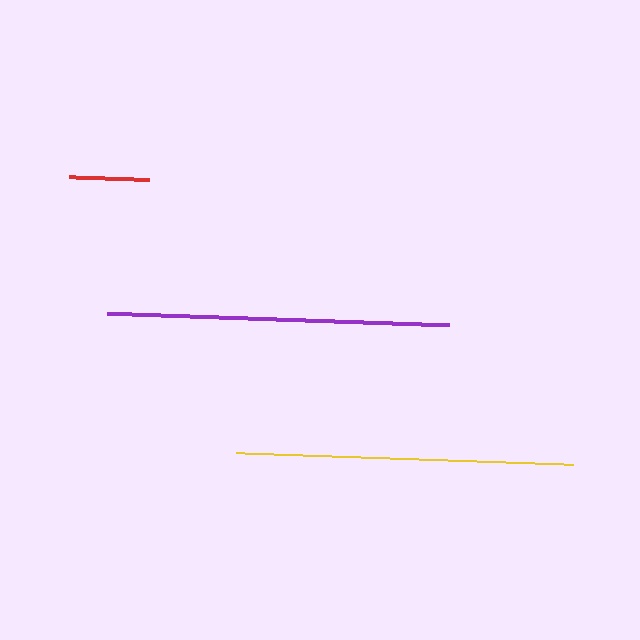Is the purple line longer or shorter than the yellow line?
The purple line is longer than the yellow line.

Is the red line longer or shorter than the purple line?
The purple line is longer than the red line.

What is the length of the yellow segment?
The yellow segment is approximately 337 pixels long.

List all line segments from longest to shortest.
From longest to shortest: purple, yellow, red.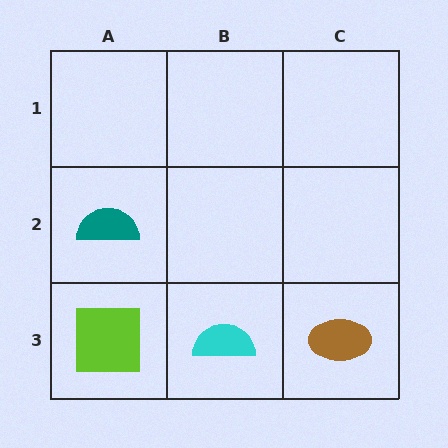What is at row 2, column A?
A teal semicircle.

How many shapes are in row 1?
0 shapes.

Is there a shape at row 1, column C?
No, that cell is empty.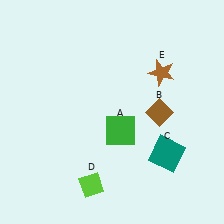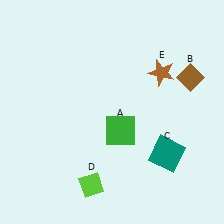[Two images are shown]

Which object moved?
The brown diamond (B) moved up.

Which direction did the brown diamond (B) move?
The brown diamond (B) moved up.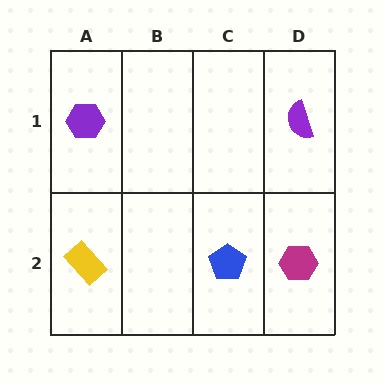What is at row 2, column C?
A blue pentagon.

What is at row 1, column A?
A purple hexagon.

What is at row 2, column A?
A yellow rectangle.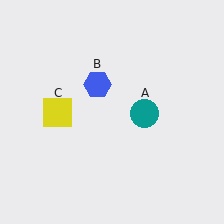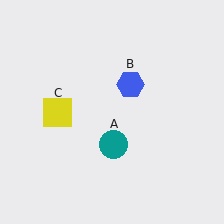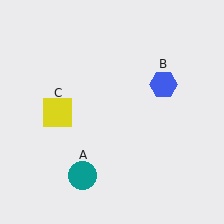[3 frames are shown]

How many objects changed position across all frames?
2 objects changed position: teal circle (object A), blue hexagon (object B).